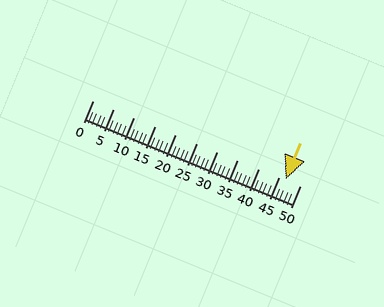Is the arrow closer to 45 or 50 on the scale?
The arrow is closer to 45.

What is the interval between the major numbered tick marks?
The major tick marks are spaced 5 units apart.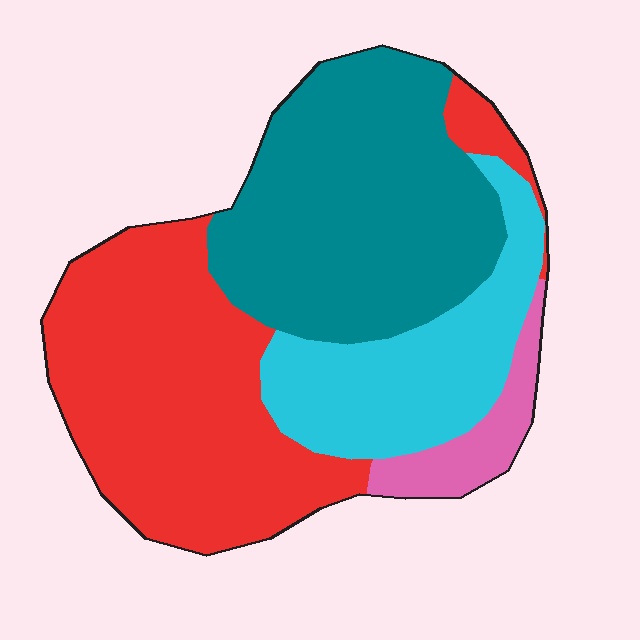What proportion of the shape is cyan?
Cyan takes up about one fifth (1/5) of the shape.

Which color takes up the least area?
Pink, at roughly 5%.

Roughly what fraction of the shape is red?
Red covers roughly 40% of the shape.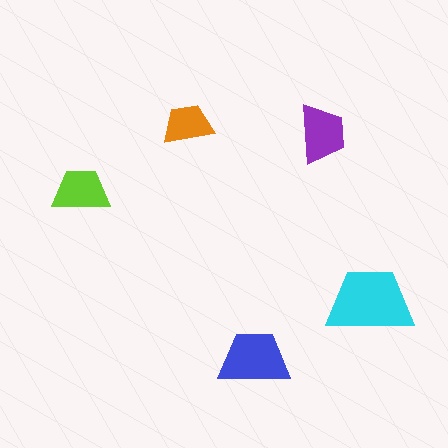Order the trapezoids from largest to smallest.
the cyan one, the blue one, the purple one, the lime one, the orange one.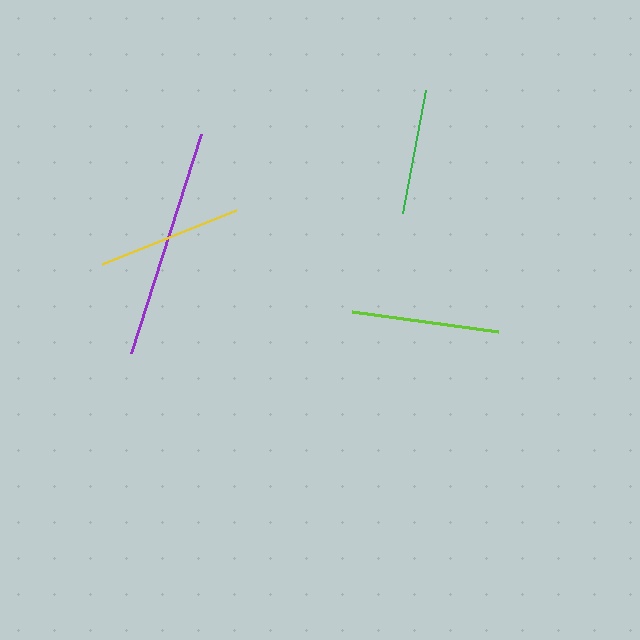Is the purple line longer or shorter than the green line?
The purple line is longer than the green line.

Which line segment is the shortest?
The green line is the shortest at approximately 126 pixels.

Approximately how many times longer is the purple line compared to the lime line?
The purple line is approximately 1.6 times the length of the lime line.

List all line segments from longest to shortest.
From longest to shortest: purple, lime, yellow, green.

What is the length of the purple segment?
The purple segment is approximately 230 pixels long.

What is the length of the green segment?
The green segment is approximately 126 pixels long.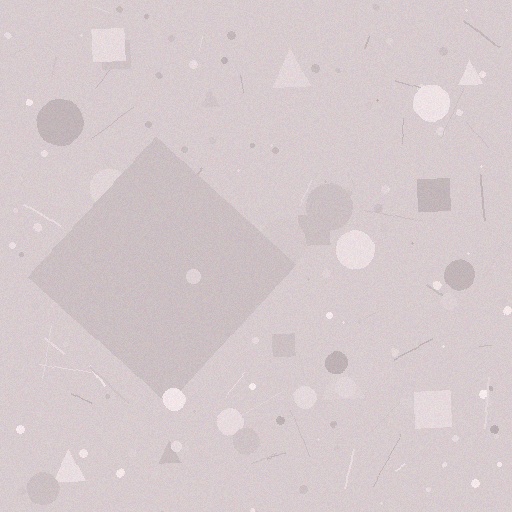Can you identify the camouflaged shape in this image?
The camouflaged shape is a diamond.